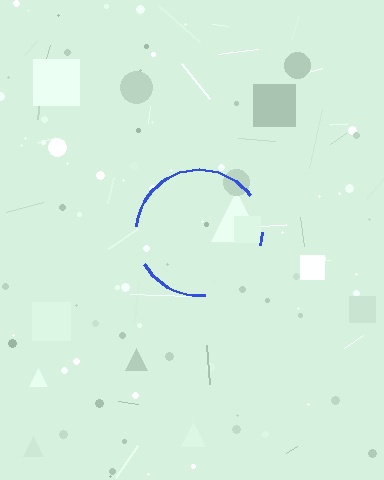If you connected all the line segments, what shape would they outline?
They would outline a circle.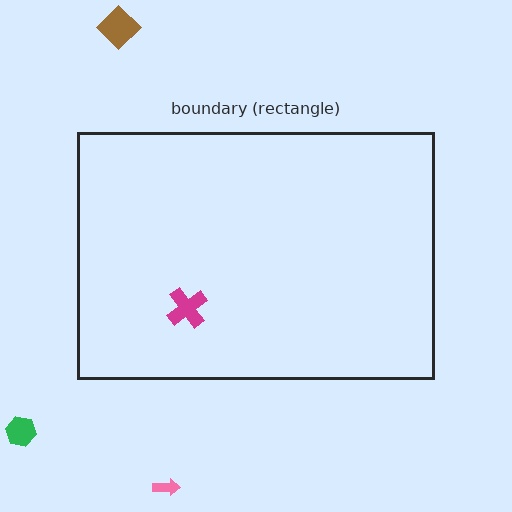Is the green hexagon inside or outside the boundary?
Outside.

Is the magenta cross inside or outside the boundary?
Inside.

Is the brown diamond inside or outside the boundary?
Outside.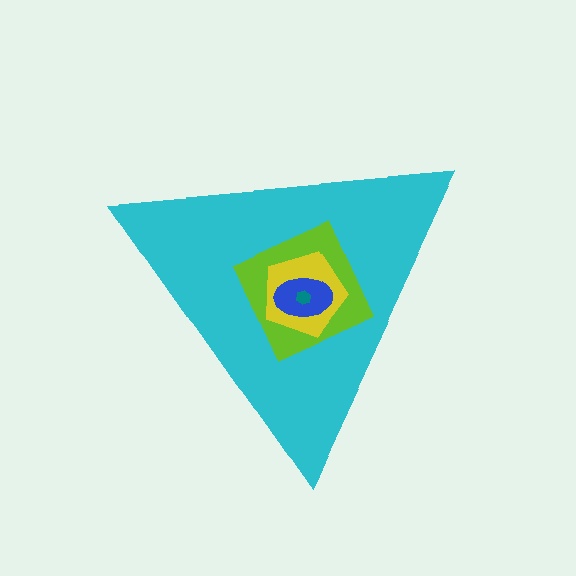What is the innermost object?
The teal hexagon.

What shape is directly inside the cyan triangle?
The lime diamond.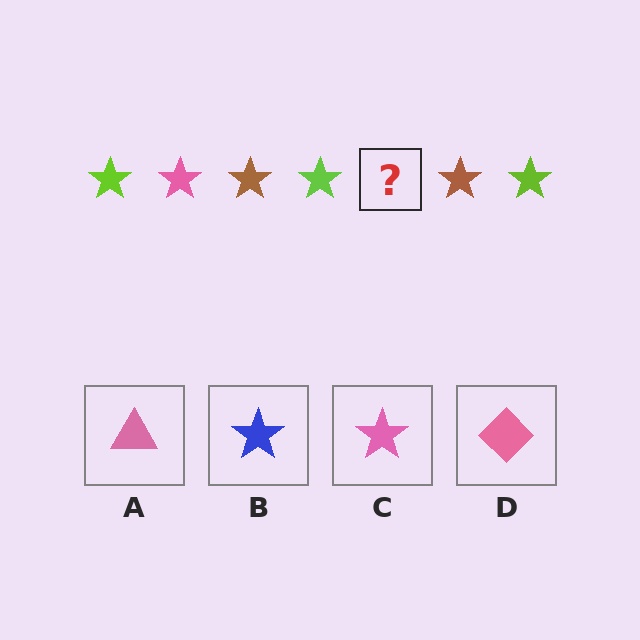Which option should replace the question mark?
Option C.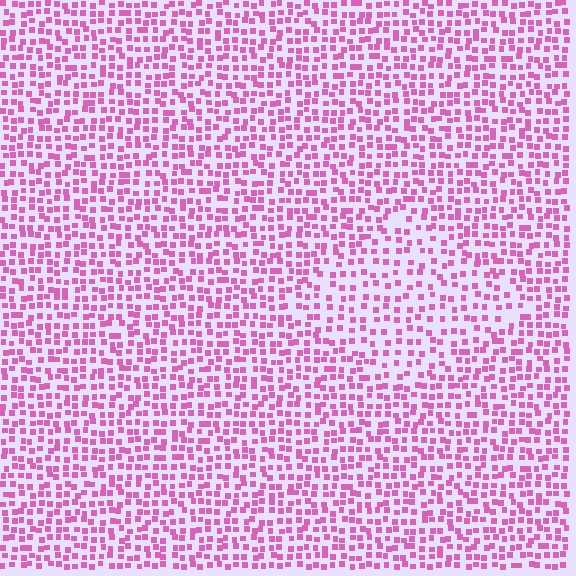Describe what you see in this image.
The image contains small pink elements arranged at two different densities. A diamond-shaped region is visible where the elements are less densely packed than the surrounding area.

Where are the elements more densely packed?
The elements are more densely packed outside the diamond boundary.